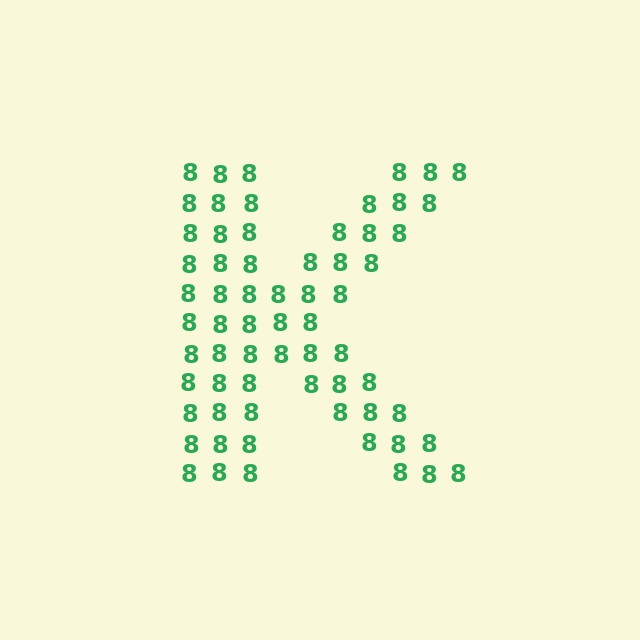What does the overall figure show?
The overall figure shows the letter K.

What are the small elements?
The small elements are digit 8's.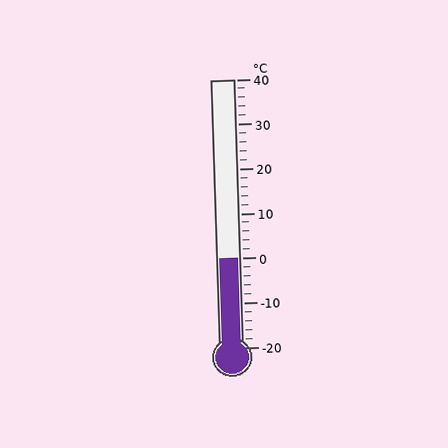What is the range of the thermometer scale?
The thermometer scale ranges from -20°C to 40°C.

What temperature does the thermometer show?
The thermometer shows approximately 0°C.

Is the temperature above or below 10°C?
The temperature is below 10°C.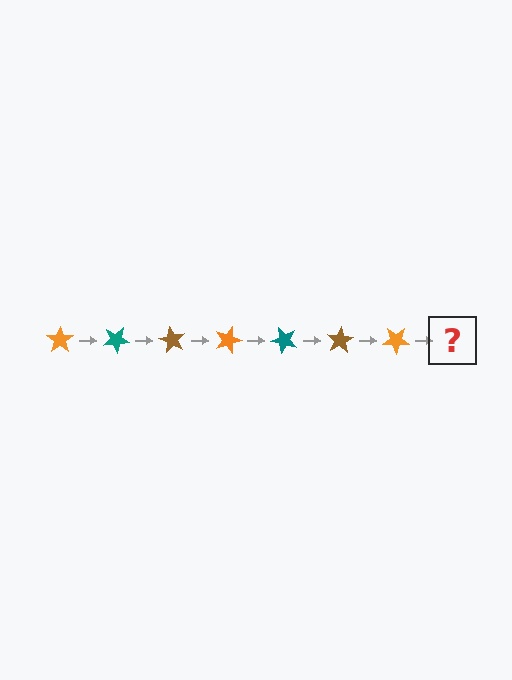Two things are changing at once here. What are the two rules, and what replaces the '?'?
The two rules are that it rotates 30 degrees each step and the color cycles through orange, teal, and brown. The '?' should be a teal star, rotated 210 degrees from the start.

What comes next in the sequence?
The next element should be a teal star, rotated 210 degrees from the start.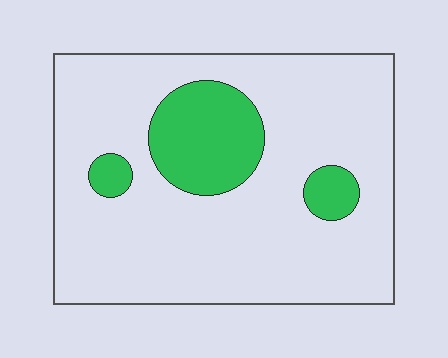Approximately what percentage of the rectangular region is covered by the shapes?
Approximately 15%.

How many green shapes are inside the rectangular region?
3.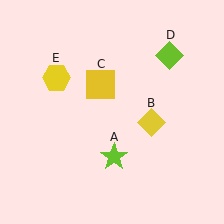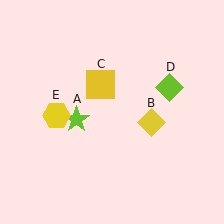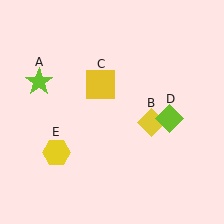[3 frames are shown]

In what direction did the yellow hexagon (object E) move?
The yellow hexagon (object E) moved down.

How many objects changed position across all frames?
3 objects changed position: lime star (object A), lime diamond (object D), yellow hexagon (object E).